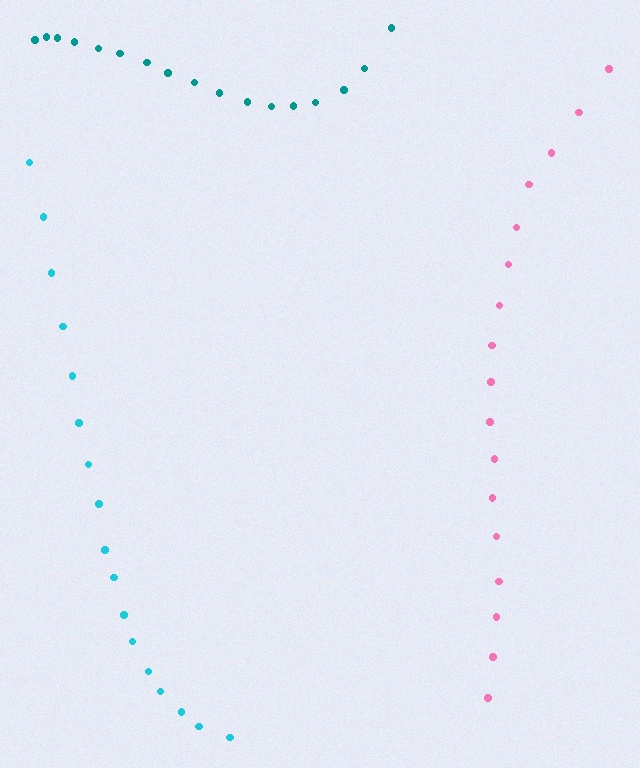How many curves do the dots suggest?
There are 3 distinct paths.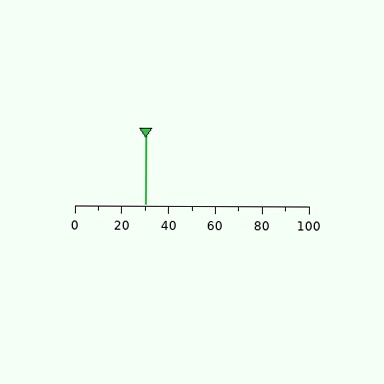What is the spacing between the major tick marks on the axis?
The major ticks are spaced 20 apart.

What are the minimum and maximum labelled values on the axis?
The axis runs from 0 to 100.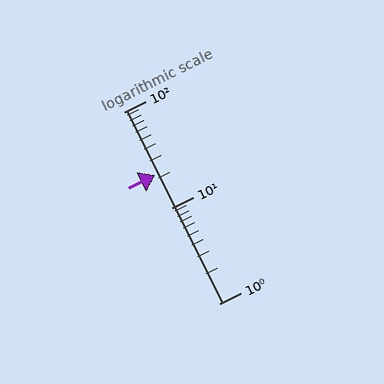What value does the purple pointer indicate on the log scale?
The pointer indicates approximately 22.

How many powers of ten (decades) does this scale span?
The scale spans 2 decades, from 1 to 100.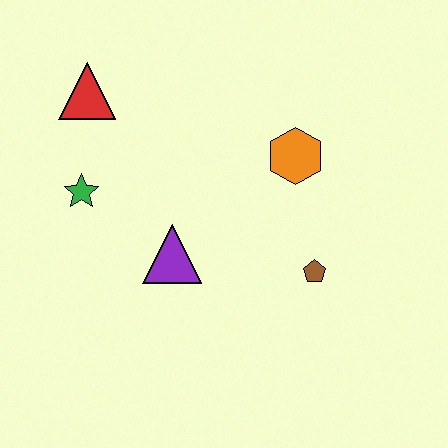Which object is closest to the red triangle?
The green star is closest to the red triangle.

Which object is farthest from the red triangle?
The brown pentagon is farthest from the red triangle.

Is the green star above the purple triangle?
Yes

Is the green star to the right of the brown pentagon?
No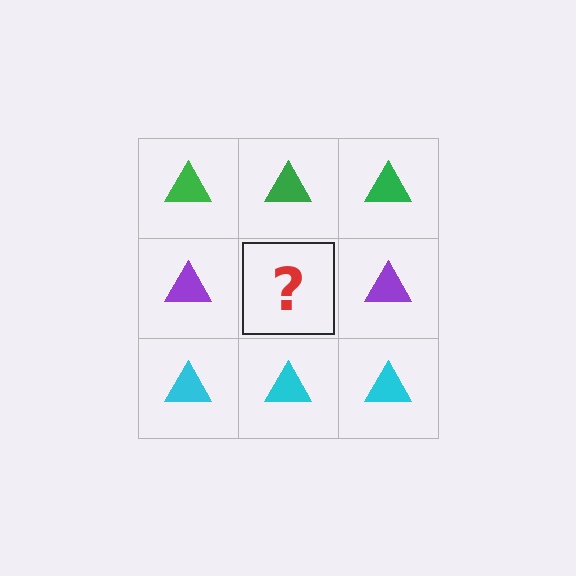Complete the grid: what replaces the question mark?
The question mark should be replaced with a purple triangle.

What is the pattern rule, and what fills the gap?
The rule is that each row has a consistent color. The gap should be filled with a purple triangle.